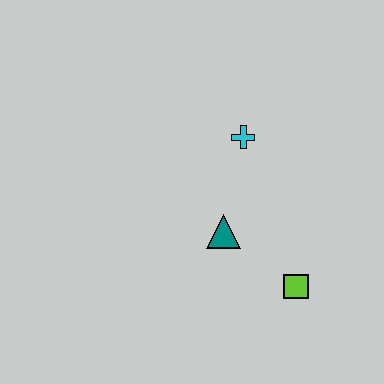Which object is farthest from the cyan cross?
The lime square is farthest from the cyan cross.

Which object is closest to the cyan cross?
The teal triangle is closest to the cyan cross.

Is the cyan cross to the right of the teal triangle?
Yes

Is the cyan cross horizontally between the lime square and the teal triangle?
Yes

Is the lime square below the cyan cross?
Yes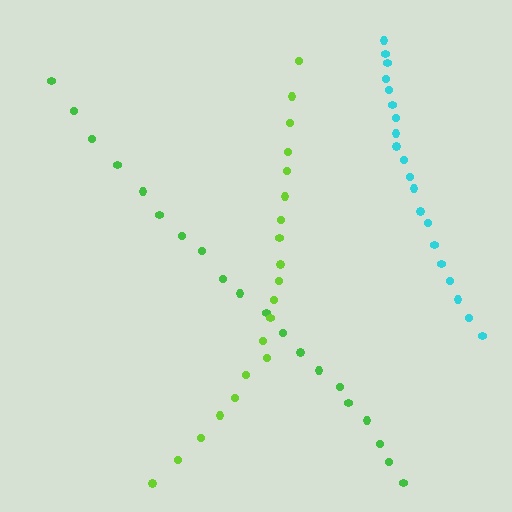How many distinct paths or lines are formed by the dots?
There are 3 distinct paths.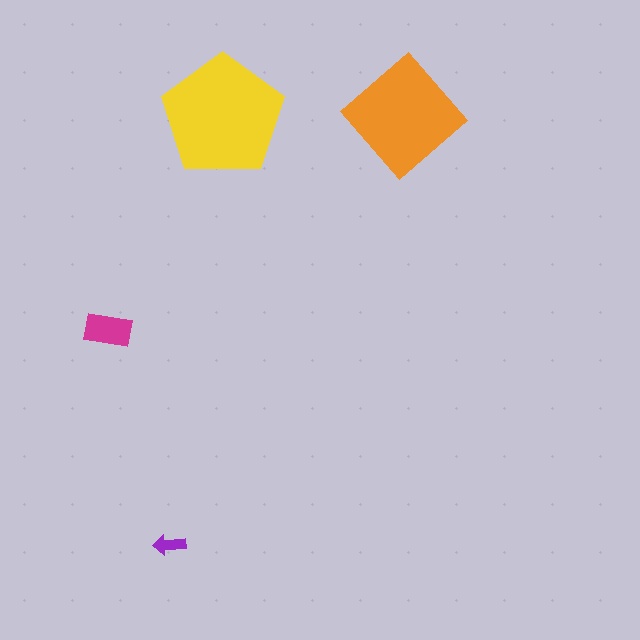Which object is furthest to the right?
The orange diamond is rightmost.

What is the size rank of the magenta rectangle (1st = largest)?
3rd.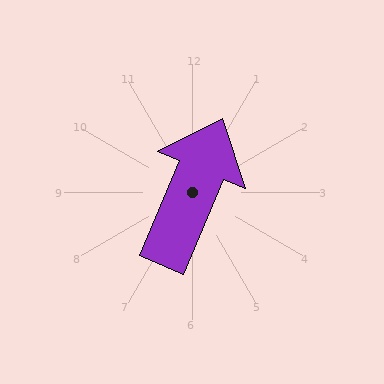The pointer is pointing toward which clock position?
Roughly 1 o'clock.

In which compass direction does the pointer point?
Northeast.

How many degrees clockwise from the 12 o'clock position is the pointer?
Approximately 23 degrees.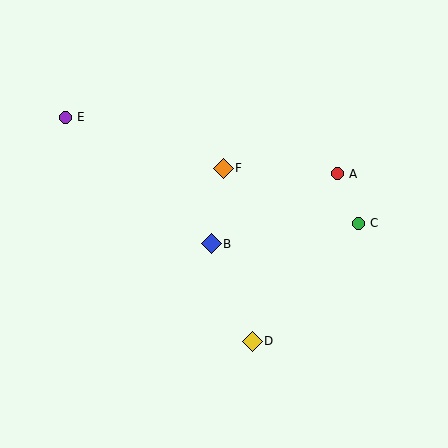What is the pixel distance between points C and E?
The distance between C and E is 312 pixels.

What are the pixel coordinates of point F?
Point F is at (223, 168).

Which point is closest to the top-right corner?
Point A is closest to the top-right corner.